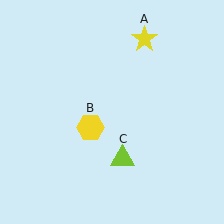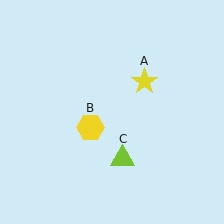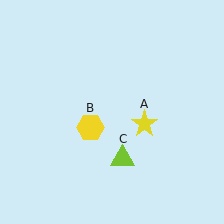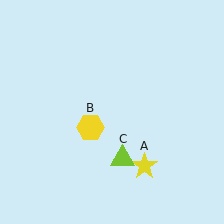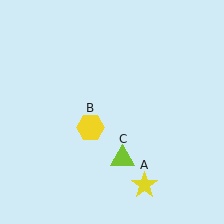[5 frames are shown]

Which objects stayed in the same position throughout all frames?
Yellow hexagon (object B) and lime triangle (object C) remained stationary.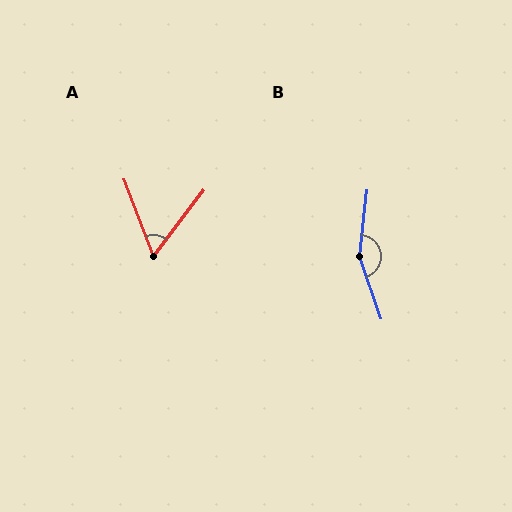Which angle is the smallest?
A, at approximately 58 degrees.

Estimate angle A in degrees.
Approximately 58 degrees.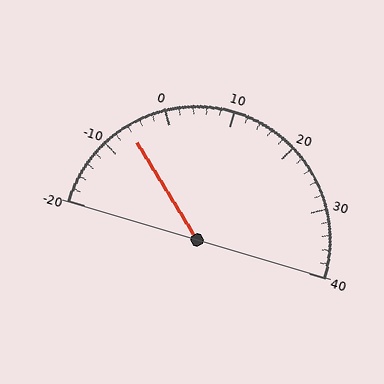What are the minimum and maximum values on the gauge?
The gauge ranges from -20 to 40.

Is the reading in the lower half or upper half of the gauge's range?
The reading is in the lower half of the range (-20 to 40).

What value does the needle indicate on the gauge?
The needle indicates approximately -6.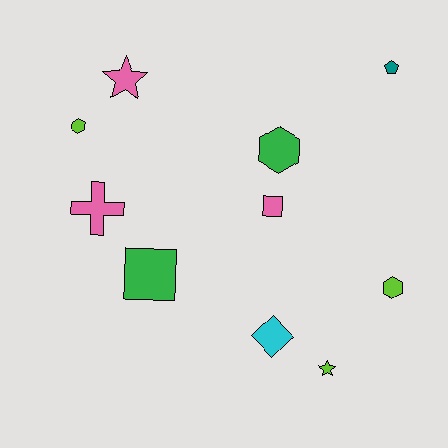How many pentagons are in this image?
There is 1 pentagon.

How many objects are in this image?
There are 10 objects.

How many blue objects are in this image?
There are no blue objects.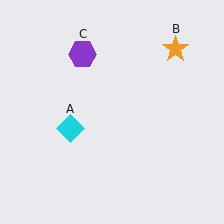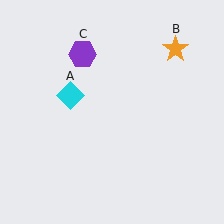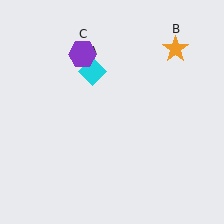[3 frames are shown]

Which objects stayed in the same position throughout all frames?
Orange star (object B) and purple hexagon (object C) remained stationary.